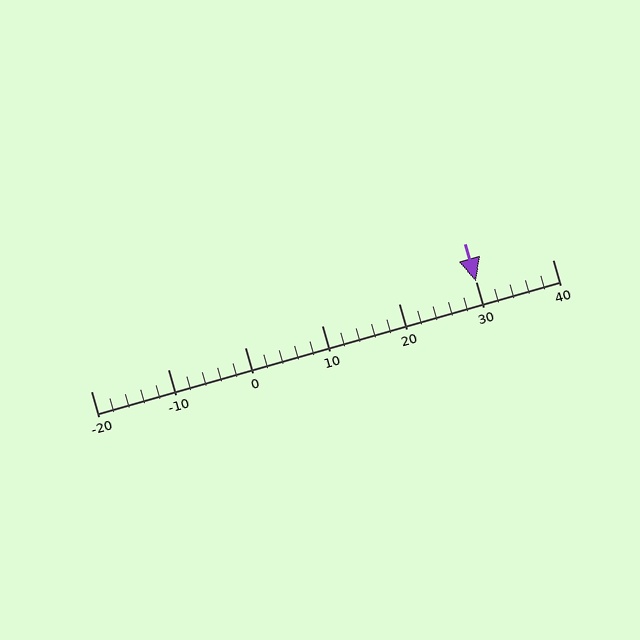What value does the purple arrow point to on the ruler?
The purple arrow points to approximately 30.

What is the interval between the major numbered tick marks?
The major tick marks are spaced 10 units apart.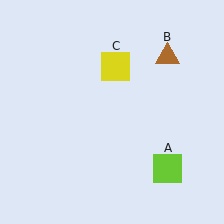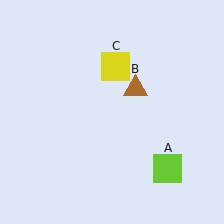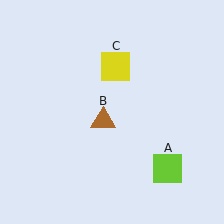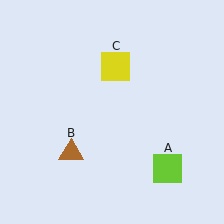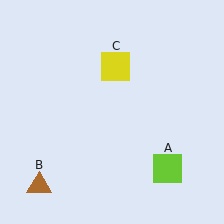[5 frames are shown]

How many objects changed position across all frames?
1 object changed position: brown triangle (object B).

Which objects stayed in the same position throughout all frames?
Lime square (object A) and yellow square (object C) remained stationary.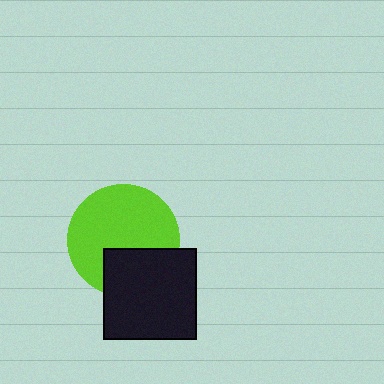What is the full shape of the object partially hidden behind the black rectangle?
The partially hidden object is a lime circle.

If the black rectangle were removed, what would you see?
You would see the complete lime circle.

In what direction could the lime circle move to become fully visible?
The lime circle could move up. That would shift it out from behind the black rectangle entirely.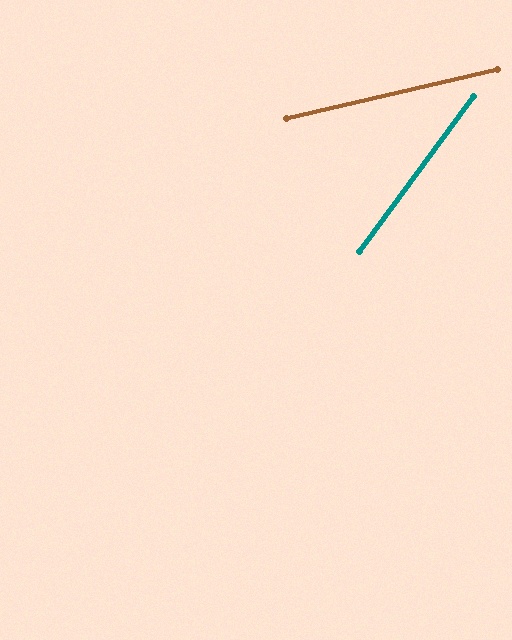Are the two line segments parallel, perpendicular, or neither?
Neither parallel nor perpendicular — they differ by about 40°.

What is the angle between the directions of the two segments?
Approximately 40 degrees.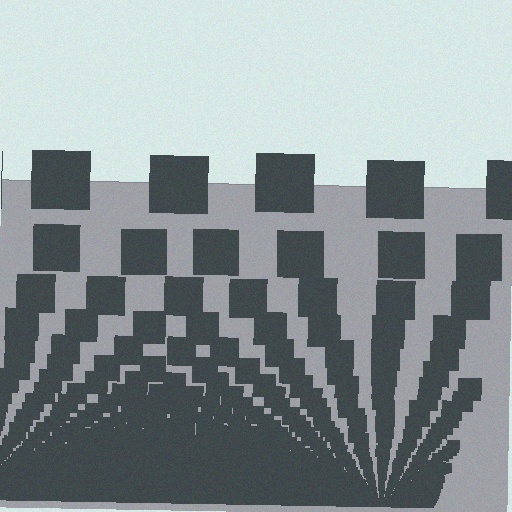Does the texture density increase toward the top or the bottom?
Density increases toward the bottom.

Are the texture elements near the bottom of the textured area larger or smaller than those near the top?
Smaller. The gradient is inverted — elements near the bottom are smaller and denser.